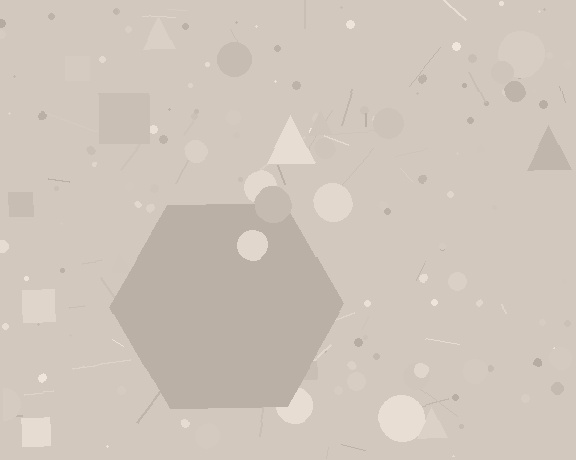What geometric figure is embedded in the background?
A hexagon is embedded in the background.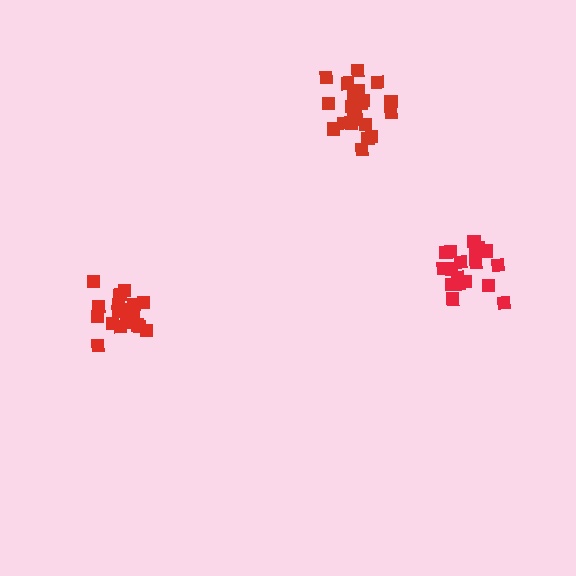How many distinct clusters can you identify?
There are 3 distinct clusters.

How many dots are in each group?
Group 1: 21 dots, Group 2: 21 dots, Group 3: 18 dots (60 total).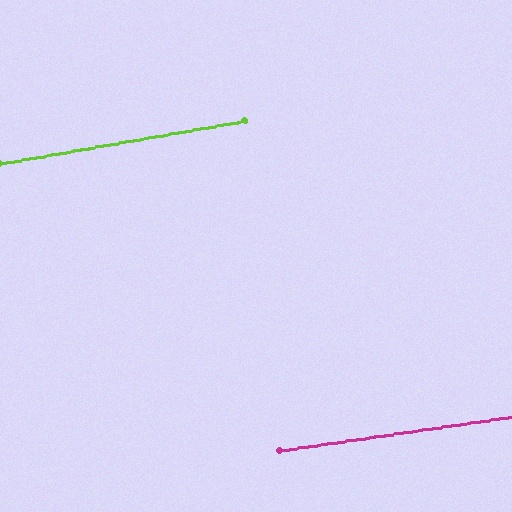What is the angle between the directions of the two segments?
Approximately 2 degrees.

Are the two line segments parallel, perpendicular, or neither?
Parallel — their directions differ by only 1.6°.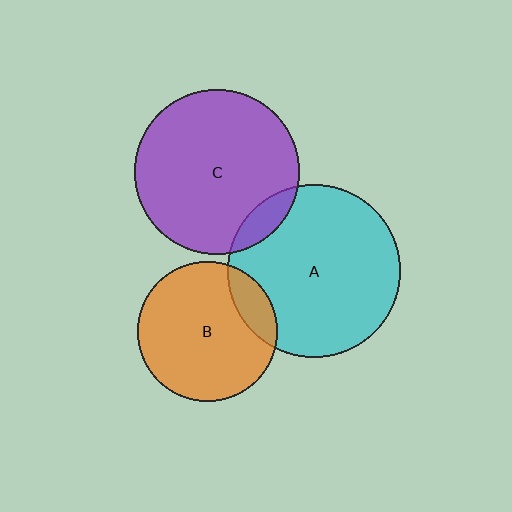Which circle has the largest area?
Circle A (cyan).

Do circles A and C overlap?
Yes.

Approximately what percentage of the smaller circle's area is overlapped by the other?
Approximately 10%.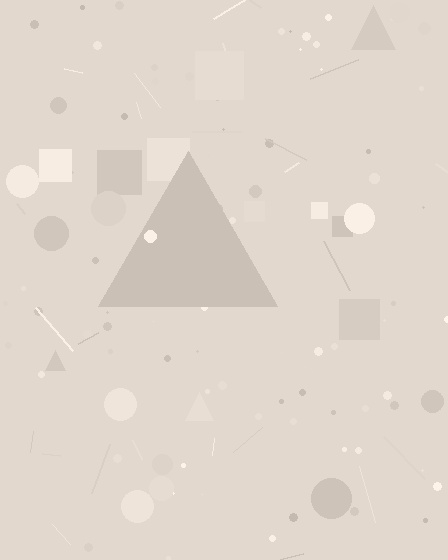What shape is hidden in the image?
A triangle is hidden in the image.